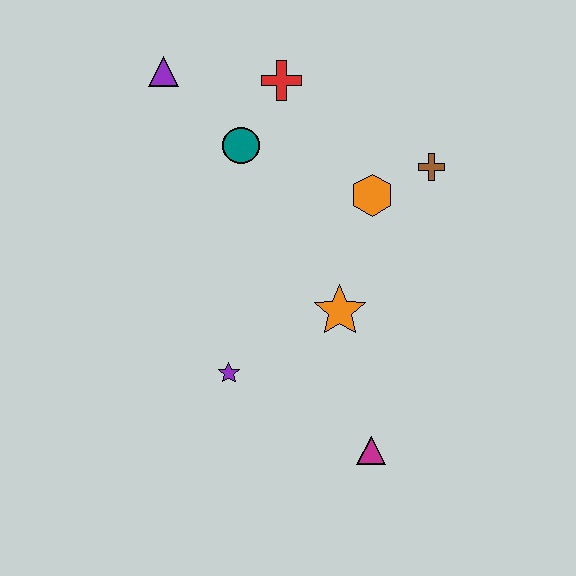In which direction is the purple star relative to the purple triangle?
The purple star is below the purple triangle.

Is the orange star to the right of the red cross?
Yes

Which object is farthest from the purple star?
The purple triangle is farthest from the purple star.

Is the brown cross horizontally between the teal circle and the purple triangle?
No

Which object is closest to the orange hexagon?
The brown cross is closest to the orange hexagon.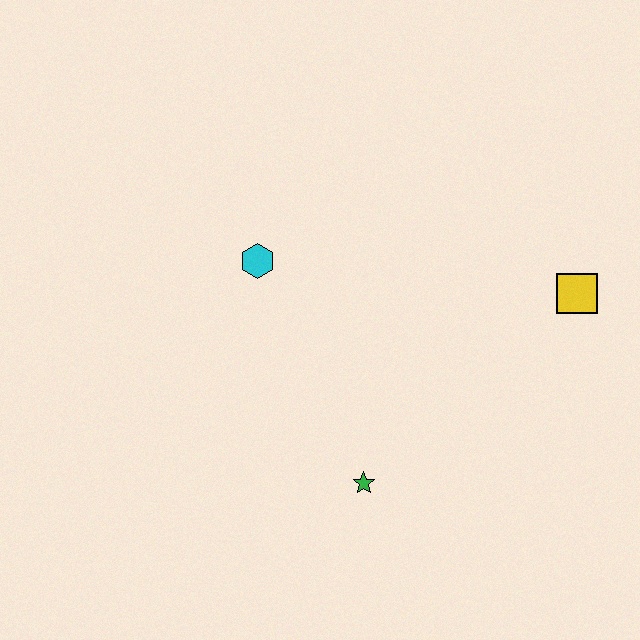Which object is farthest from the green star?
The yellow square is farthest from the green star.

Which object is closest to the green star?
The cyan hexagon is closest to the green star.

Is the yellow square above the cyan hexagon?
No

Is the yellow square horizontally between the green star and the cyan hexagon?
No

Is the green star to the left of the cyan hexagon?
No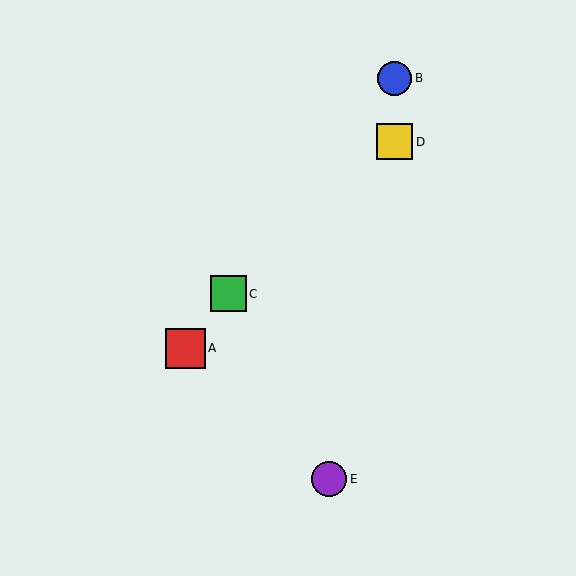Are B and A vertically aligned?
No, B is at x≈395 and A is at x≈185.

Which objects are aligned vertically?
Objects B, D are aligned vertically.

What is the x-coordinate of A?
Object A is at x≈185.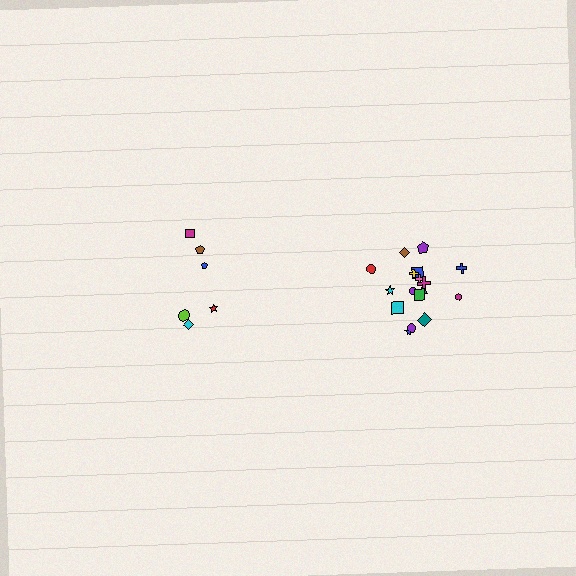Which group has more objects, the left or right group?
The right group.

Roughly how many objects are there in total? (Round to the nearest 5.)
Roughly 25 objects in total.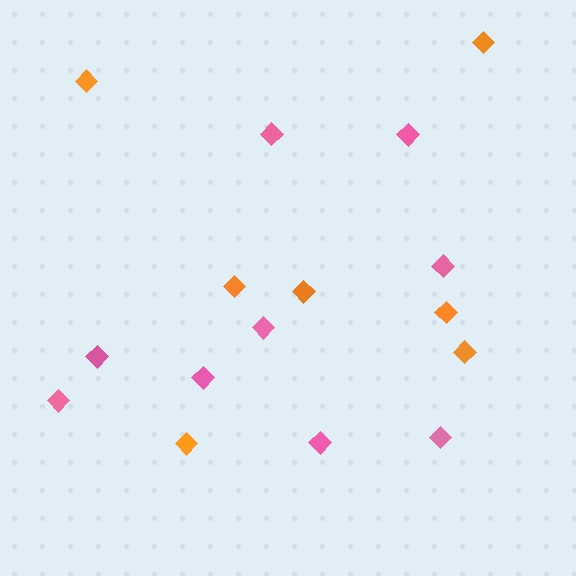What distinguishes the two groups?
There are 2 groups: one group of orange diamonds (7) and one group of pink diamonds (9).